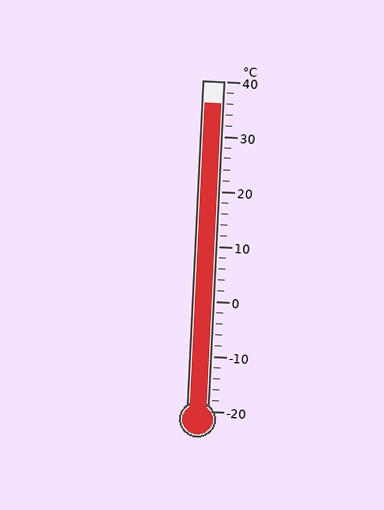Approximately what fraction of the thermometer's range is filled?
The thermometer is filled to approximately 95% of its range.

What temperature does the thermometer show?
The thermometer shows approximately 36°C.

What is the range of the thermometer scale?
The thermometer scale ranges from -20°C to 40°C.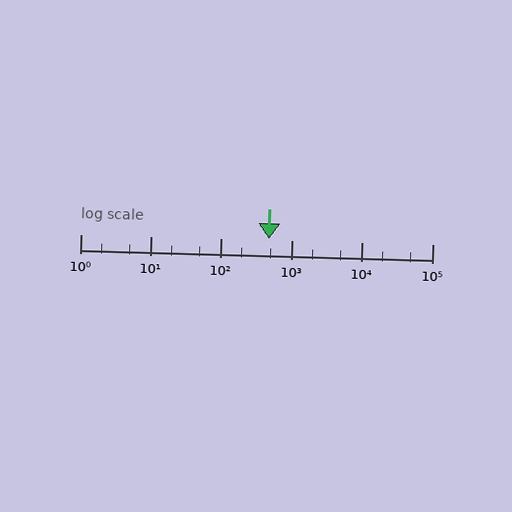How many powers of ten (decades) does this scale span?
The scale spans 5 decades, from 1 to 100000.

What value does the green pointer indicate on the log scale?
The pointer indicates approximately 470.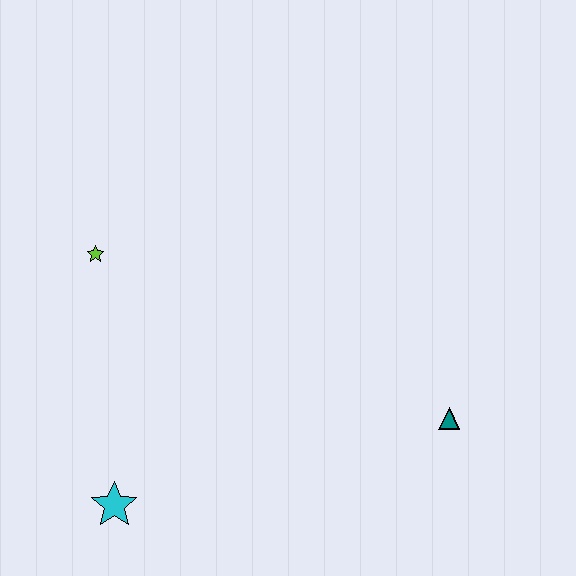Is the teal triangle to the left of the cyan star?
No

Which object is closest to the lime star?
The cyan star is closest to the lime star.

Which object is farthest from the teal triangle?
The lime star is farthest from the teal triangle.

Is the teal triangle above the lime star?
No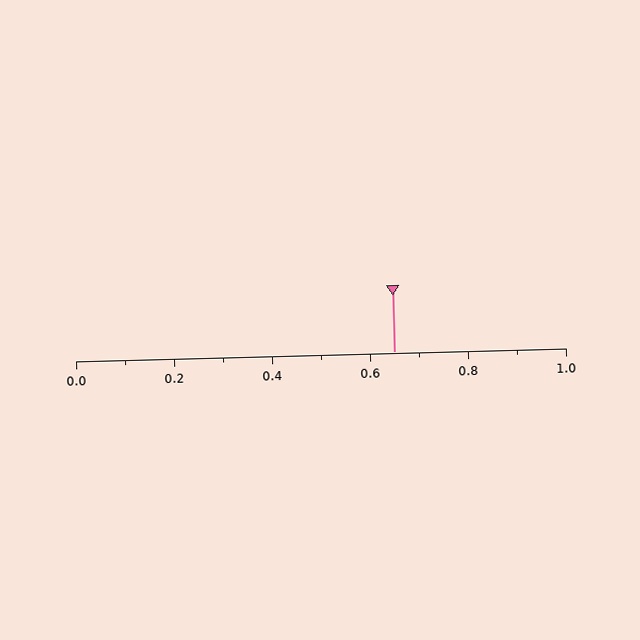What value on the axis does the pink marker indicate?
The marker indicates approximately 0.65.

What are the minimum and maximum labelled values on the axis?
The axis runs from 0.0 to 1.0.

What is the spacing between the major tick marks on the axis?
The major ticks are spaced 0.2 apart.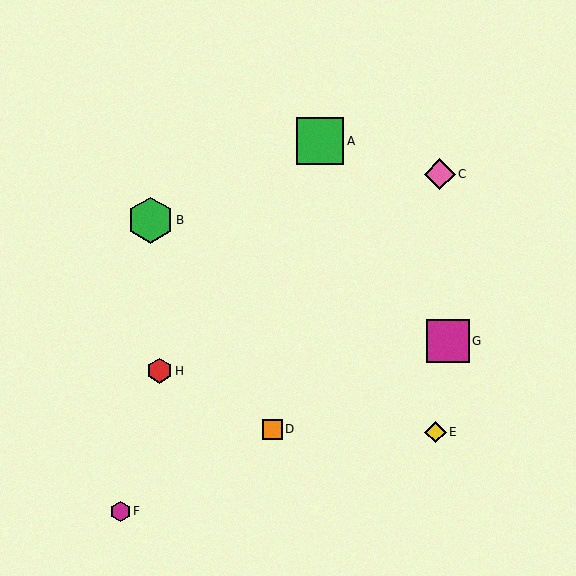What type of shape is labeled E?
Shape E is a yellow diamond.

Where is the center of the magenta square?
The center of the magenta square is at (448, 341).